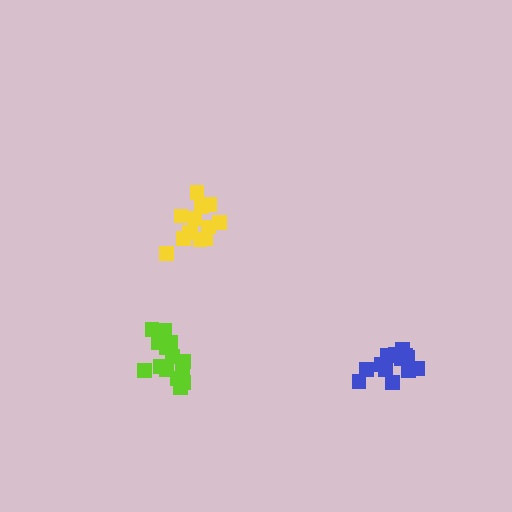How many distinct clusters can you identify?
There are 3 distinct clusters.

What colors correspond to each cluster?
The clusters are colored: lime, blue, yellow.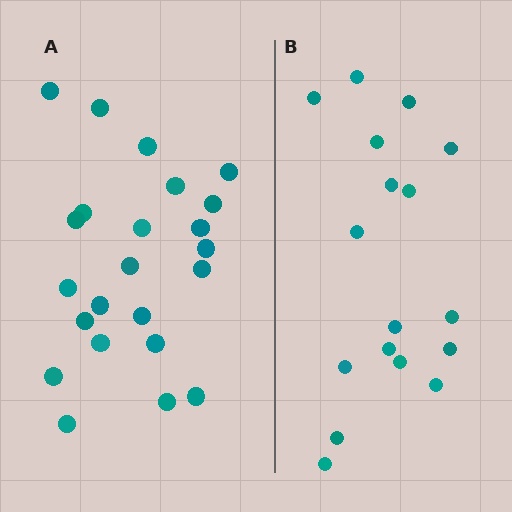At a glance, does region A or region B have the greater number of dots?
Region A (the left region) has more dots.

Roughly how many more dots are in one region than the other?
Region A has about 6 more dots than region B.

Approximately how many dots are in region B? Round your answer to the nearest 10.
About 20 dots. (The exact count is 17, which rounds to 20.)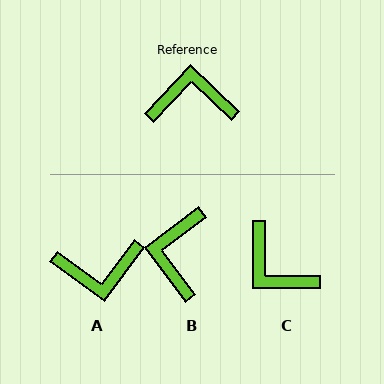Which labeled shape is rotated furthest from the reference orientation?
A, about 172 degrees away.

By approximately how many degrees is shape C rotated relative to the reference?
Approximately 134 degrees counter-clockwise.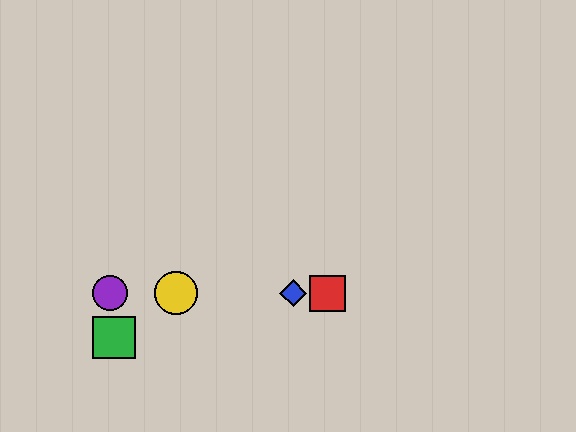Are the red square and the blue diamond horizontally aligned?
Yes, both are at y≈293.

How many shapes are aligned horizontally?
4 shapes (the red square, the blue diamond, the yellow circle, the purple circle) are aligned horizontally.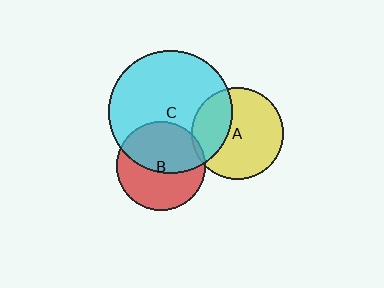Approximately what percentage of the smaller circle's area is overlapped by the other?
Approximately 5%.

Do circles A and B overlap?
Yes.